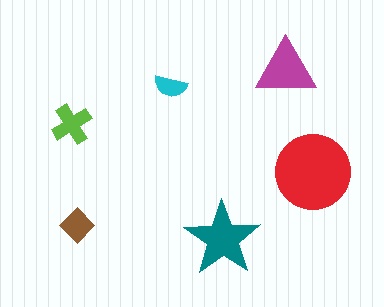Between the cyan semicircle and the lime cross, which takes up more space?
The lime cross.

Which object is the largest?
The red circle.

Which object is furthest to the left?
The lime cross is leftmost.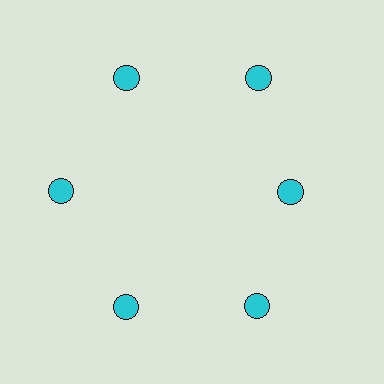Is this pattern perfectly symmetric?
No. The 6 cyan circles are arranged in a ring, but one element near the 3 o'clock position is pulled inward toward the center, breaking the 6-fold rotational symmetry.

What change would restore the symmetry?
The symmetry would be restored by moving it outward, back onto the ring so that all 6 circles sit at equal angles and equal distance from the center.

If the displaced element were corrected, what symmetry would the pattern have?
It would have 6-fold rotational symmetry — the pattern would map onto itself every 60 degrees.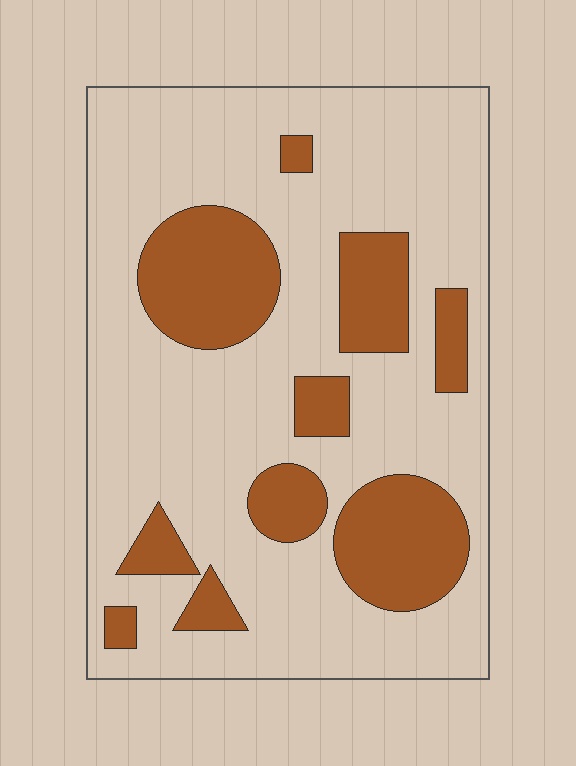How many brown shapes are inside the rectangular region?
10.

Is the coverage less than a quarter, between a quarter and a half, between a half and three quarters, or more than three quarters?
Between a quarter and a half.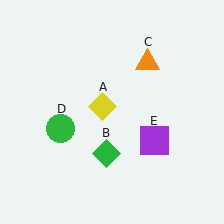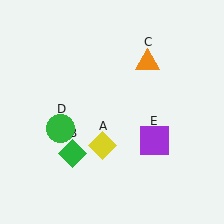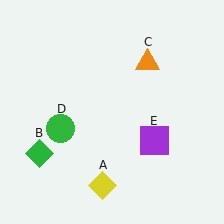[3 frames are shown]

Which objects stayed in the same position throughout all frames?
Orange triangle (object C) and green circle (object D) and purple square (object E) remained stationary.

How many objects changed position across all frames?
2 objects changed position: yellow diamond (object A), green diamond (object B).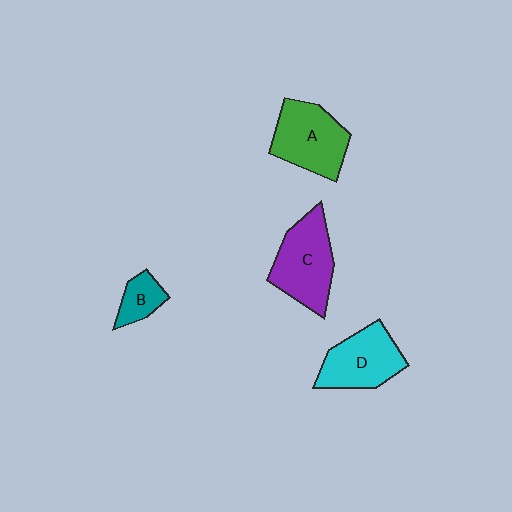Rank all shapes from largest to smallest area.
From largest to smallest: C (purple), A (green), D (cyan), B (teal).